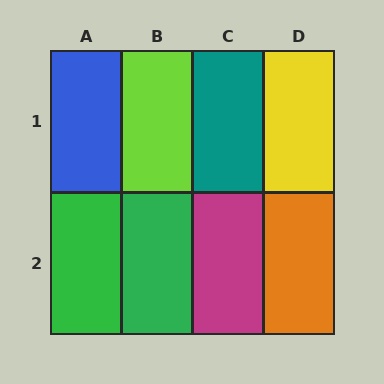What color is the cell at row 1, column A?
Blue.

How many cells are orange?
1 cell is orange.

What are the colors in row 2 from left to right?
Green, green, magenta, orange.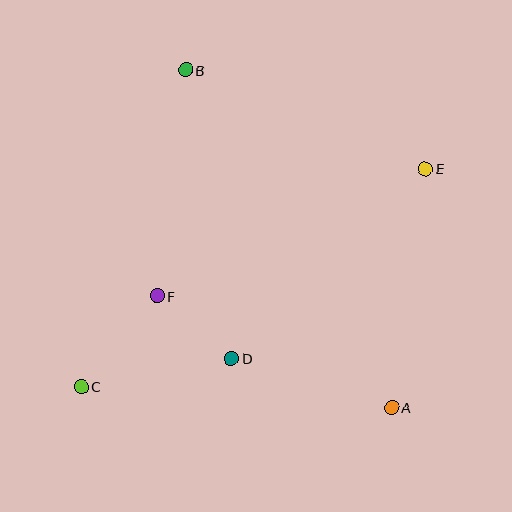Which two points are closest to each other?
Points D and F are closest to each other.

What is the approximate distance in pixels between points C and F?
The distance between C and F is approximately 118 pixels.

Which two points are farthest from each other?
Points C and E are farthest from each other.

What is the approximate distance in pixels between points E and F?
The distance between E and F is approximately 297 pixels.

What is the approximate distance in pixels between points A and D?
The distance between A and D is approximately 168 pixels.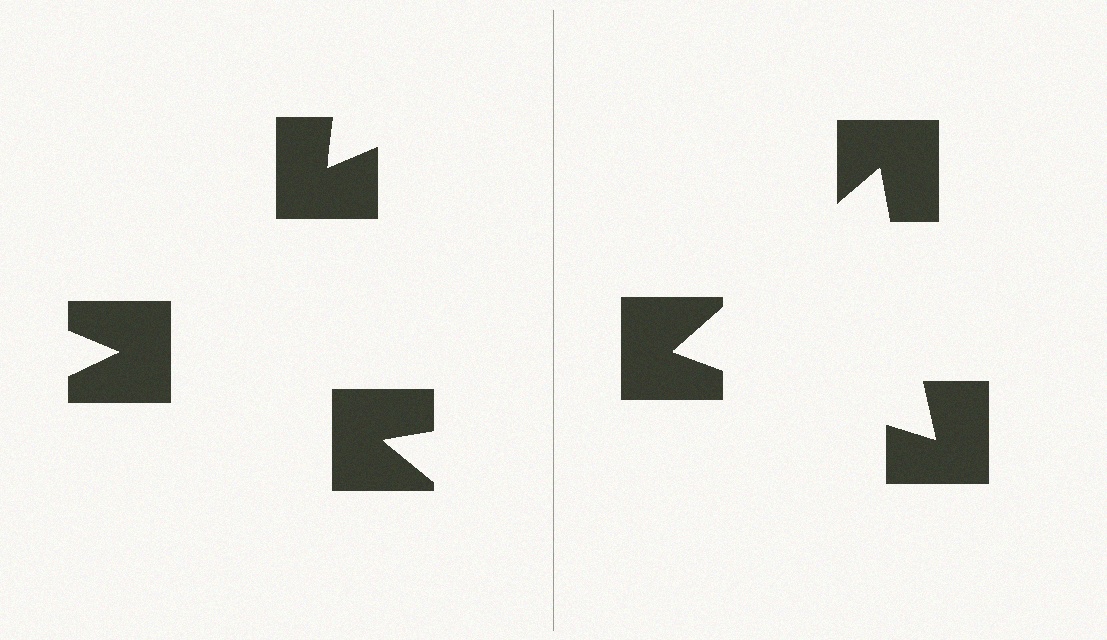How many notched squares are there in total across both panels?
6 — 3 on each side.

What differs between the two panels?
The notched squares are positioned identically on both sides; only the wedge orientations differ. On the right they align to a triangle; on the left they are misaligned.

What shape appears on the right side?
An illusory triangle.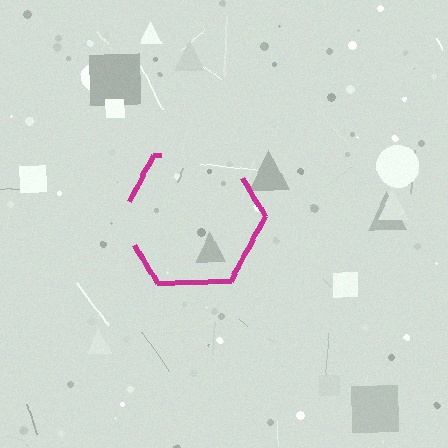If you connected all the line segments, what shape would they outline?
They would outline a hexagon.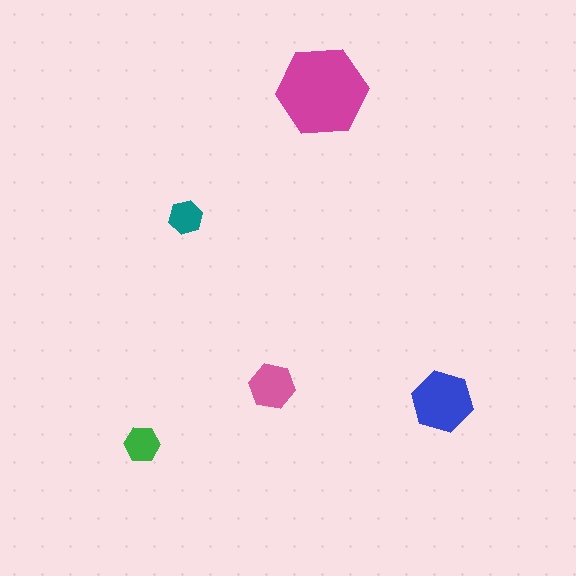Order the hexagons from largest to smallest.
the magenta one, the blue one, the pink one, the green one, the teal one.